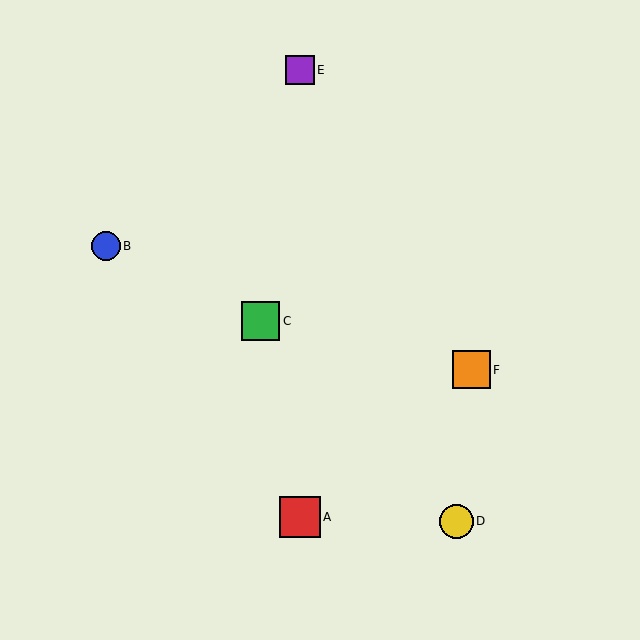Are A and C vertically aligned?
No, A is at x≈300 and C is at x≈261.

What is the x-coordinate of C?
Object C is at x≈261.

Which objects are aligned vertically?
Objects A, E are aligned vertically.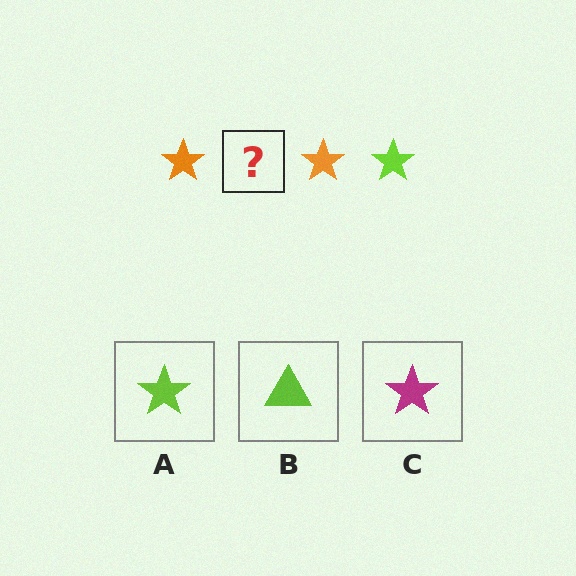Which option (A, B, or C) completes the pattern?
A.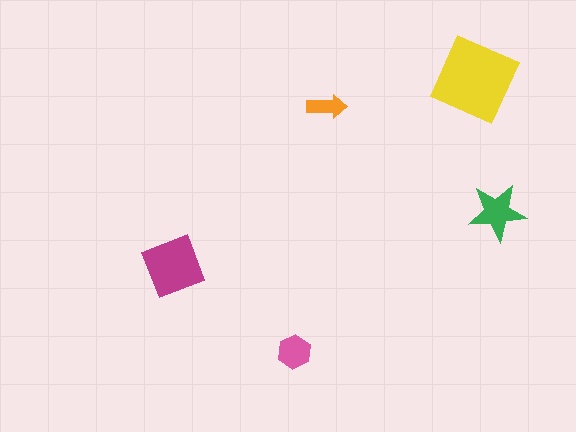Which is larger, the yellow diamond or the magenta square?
The yellow diamond.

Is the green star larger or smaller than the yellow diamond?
Smaller.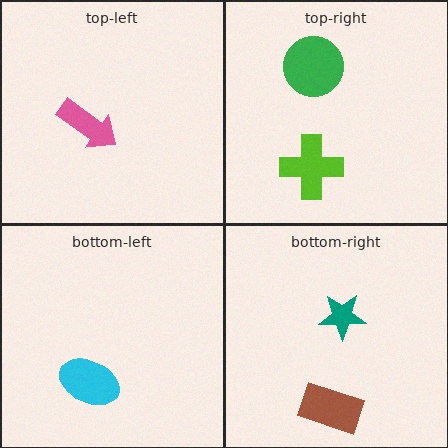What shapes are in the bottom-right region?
The brown rectangle, the teal star.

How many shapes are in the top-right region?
2.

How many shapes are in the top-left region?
1.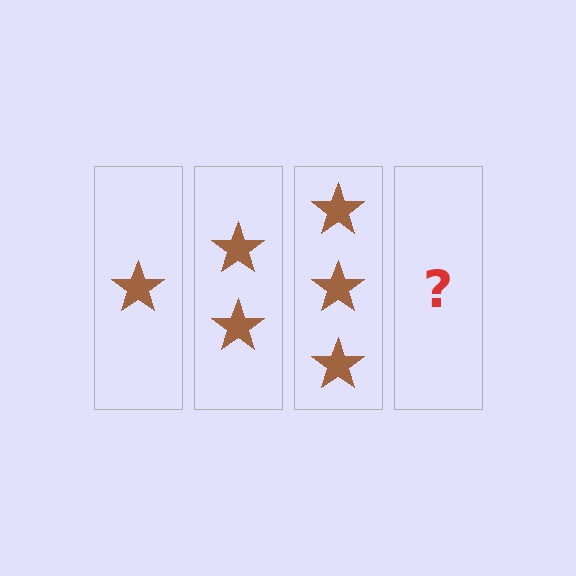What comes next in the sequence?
The next element should be 4 stars.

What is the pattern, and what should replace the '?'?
The pattern is that each step adds one more star. The '?' should be 4 stars.